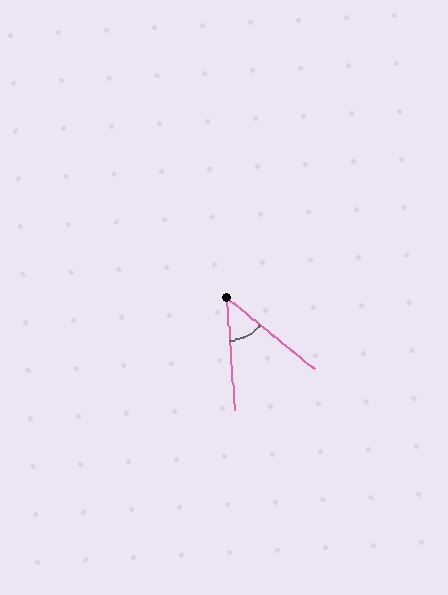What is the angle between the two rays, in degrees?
Approximately 47 degrees.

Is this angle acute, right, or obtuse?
It is acute.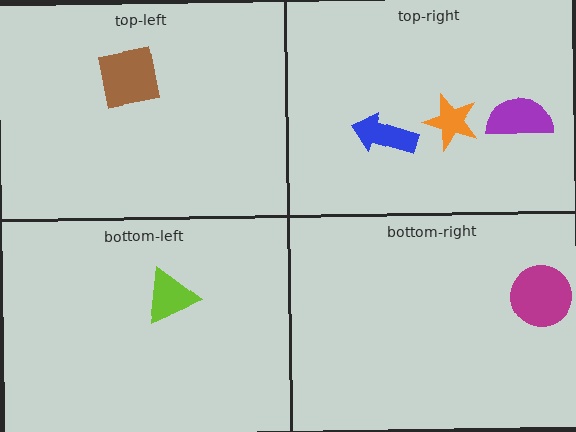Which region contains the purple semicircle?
The top-right region.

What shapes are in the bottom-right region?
The magenta circle.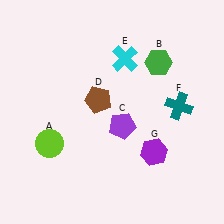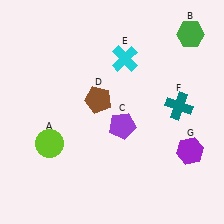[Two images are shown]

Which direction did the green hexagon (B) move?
The green hexagon (B) moved right.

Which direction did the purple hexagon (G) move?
The purple hexagon (G) moved right.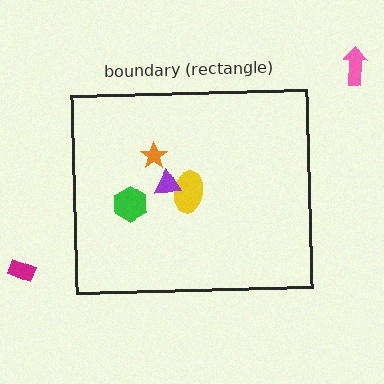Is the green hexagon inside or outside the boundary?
Inside.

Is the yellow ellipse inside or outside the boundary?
Inside.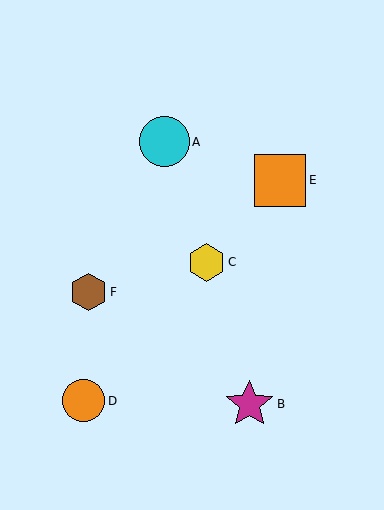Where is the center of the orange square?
The center of the orange square is at (280, 180).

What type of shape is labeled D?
Shape D is an orange circle.